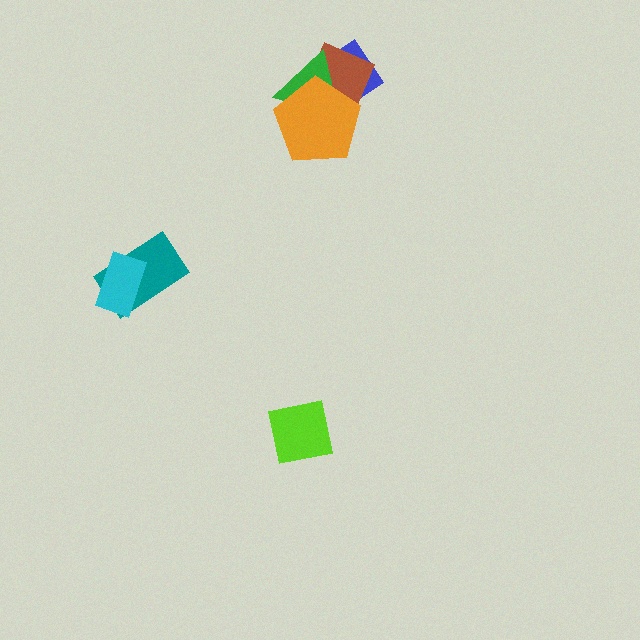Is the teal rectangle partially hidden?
Yes, it is partially covered by another shape.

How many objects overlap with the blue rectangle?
3 objects overlap with the blue rectangle.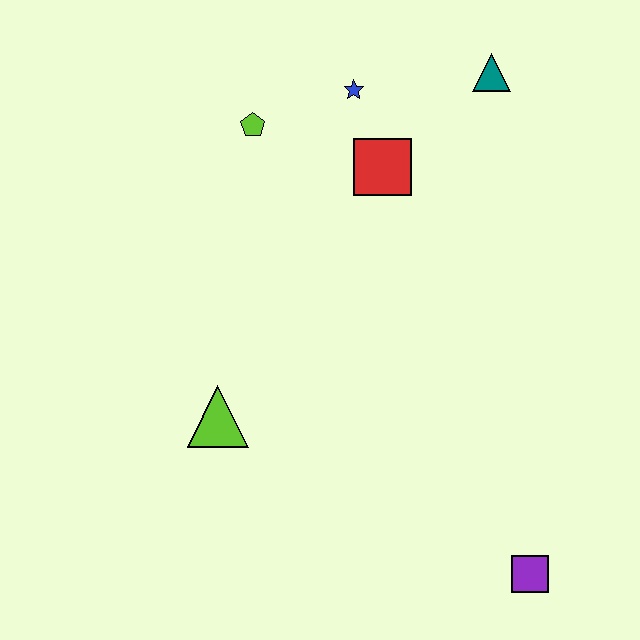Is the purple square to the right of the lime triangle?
Yes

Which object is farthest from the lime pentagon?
The purple square is farthest from the lime pentagon.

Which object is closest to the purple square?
The lime triangle is closest to the purple square.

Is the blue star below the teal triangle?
Yes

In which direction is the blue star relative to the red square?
The blue star is above the red square.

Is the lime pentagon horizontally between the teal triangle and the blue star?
No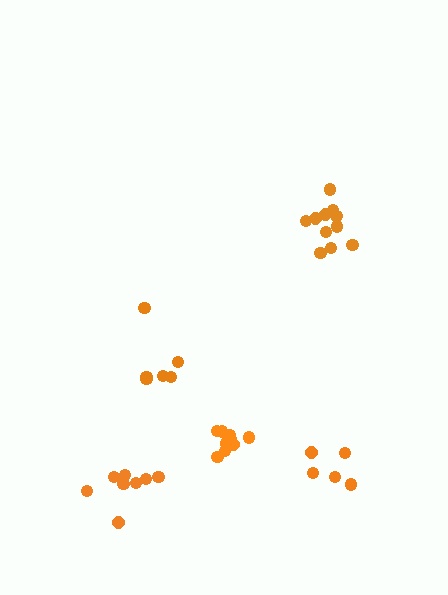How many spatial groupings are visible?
There are 5 spatial groupings.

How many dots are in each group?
Group 1: 6 dots, Group 2: 5 dots, Group 3: 11 dots, Group 4: 9 dots, Group 5: 8 dots (39 total).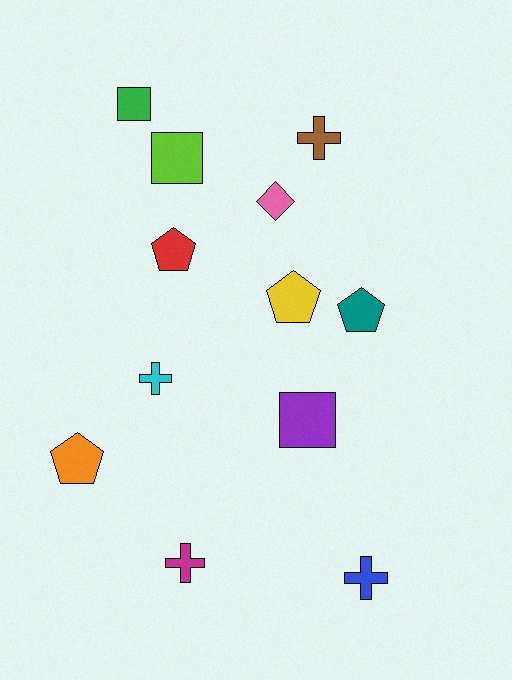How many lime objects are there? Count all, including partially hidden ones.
There is 1 lime object.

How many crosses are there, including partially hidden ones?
There are 4 crosses.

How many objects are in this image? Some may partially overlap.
There are 12 objects.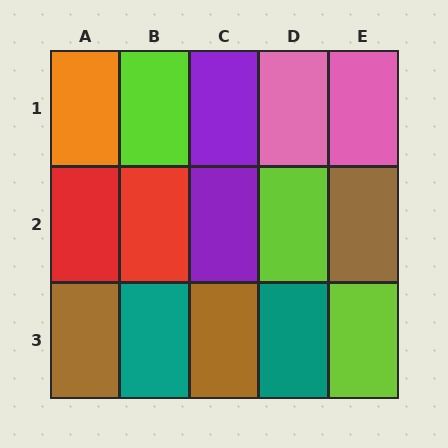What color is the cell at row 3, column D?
Teal.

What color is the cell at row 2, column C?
Purple.